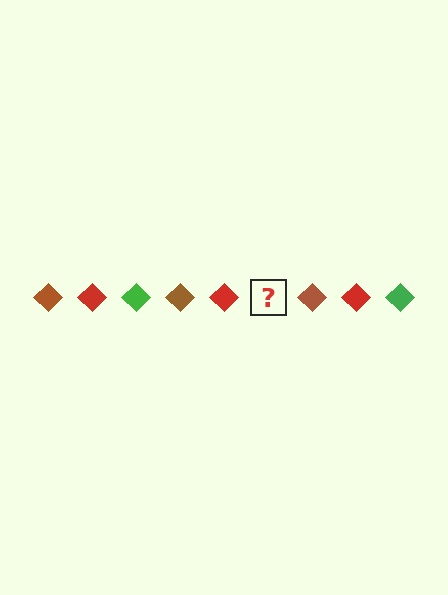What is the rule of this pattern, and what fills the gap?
The rule is that the pattern cycles through brown, red, green diamonds. The gap should be filled with a green diamond.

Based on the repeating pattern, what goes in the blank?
The blank should be a green diamond.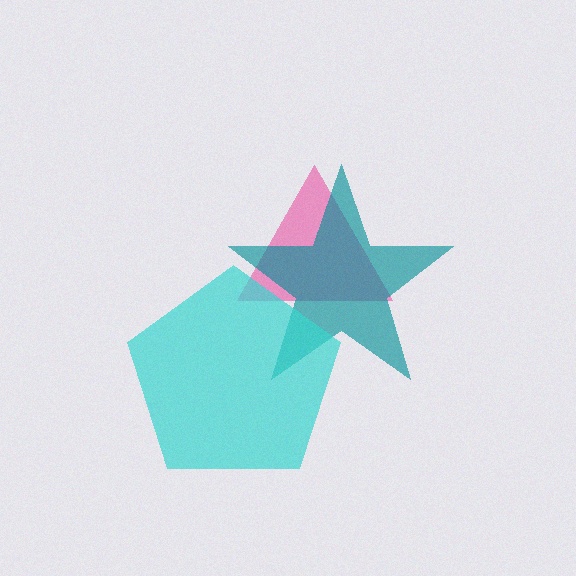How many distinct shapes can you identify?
There are 3 distinct shapes: a pink triangle, a teal star, a cyan pentagon.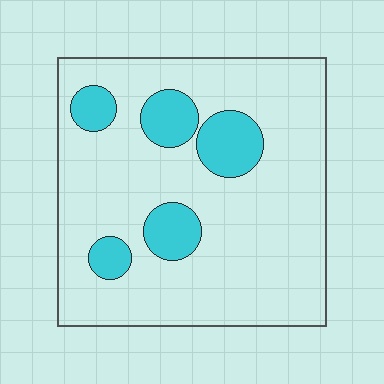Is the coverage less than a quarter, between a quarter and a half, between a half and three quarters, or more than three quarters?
Less than a quarter.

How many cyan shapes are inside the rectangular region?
5.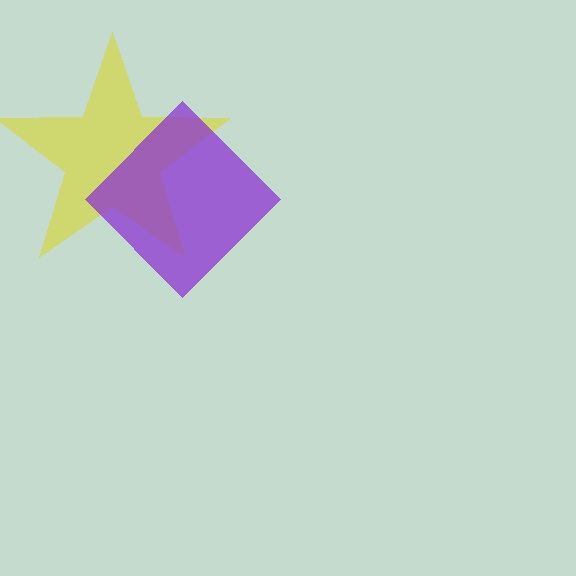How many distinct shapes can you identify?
There are 2 distinct shapes: a yellow star, a purple diamond.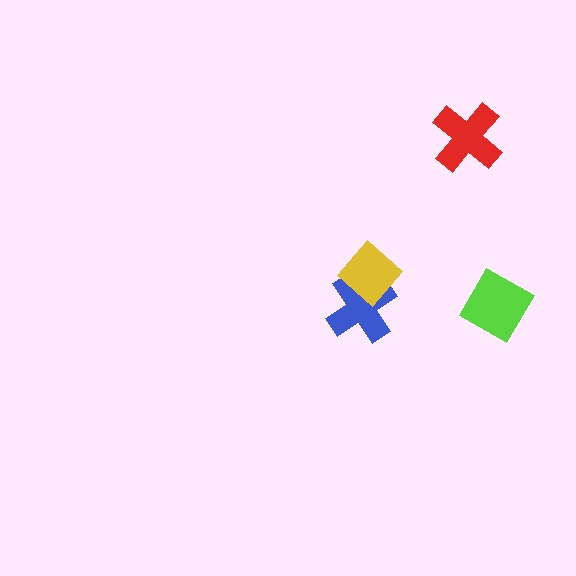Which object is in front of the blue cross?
The yellow diamond is in front of the blue cross.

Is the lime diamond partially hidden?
No, no other shape covers it.